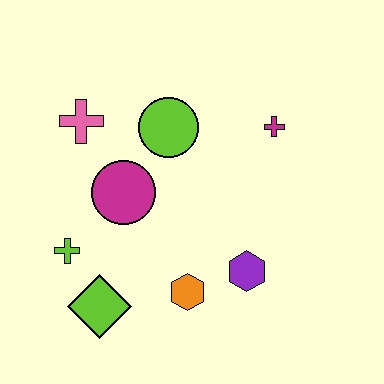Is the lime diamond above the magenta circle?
No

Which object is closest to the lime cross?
The lime diamond is closest to the lime cross.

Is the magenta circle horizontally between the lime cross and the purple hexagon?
Yes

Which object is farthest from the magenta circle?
The magenta cross is farthest from the magenta circle.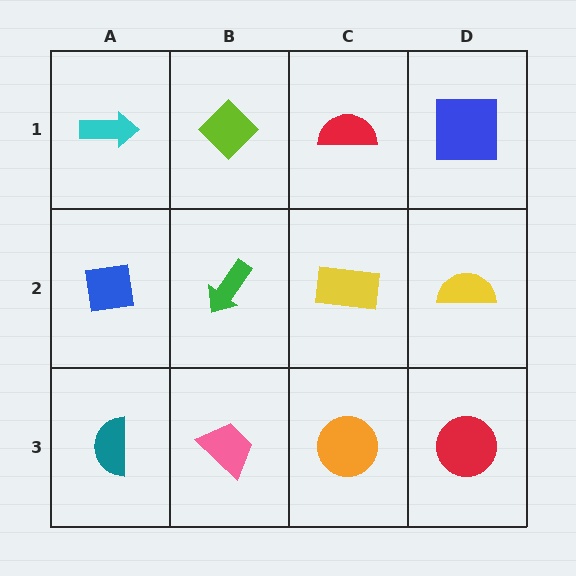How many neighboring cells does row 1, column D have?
2.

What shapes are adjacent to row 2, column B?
A lime diamond (row 1, column B), a pink trapezoid (row 3, column B), a blue square (row 2, column A), a yellow rectangle (row 2, column C).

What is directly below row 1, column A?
A blue square.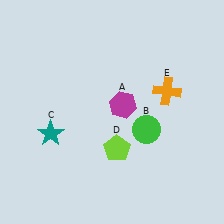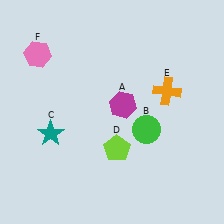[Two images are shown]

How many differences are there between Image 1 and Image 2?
There is 1 difference between the two images.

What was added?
A pink hexagon (F) was added in Image 2.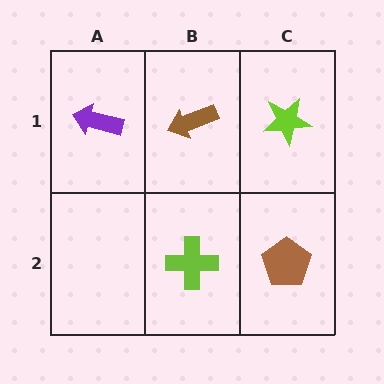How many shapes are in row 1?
3 shapes.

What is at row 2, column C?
A brown pentagon.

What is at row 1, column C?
A lime star.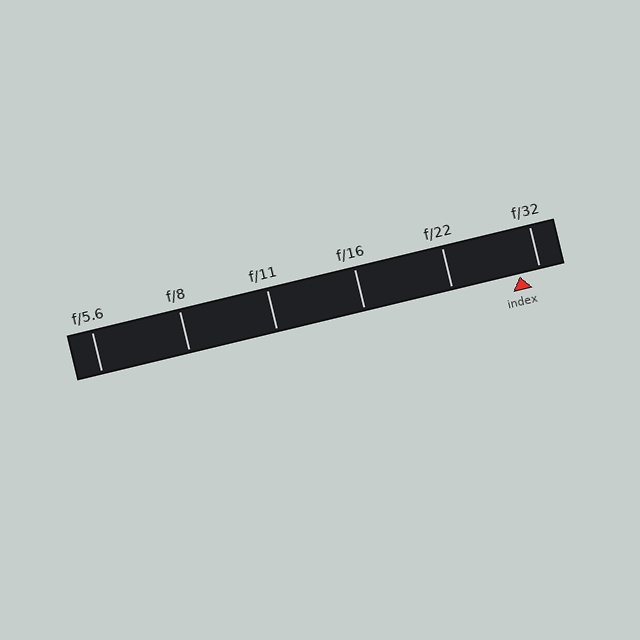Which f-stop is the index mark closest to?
The index mark is closest to f/32.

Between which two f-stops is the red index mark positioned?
The index mark is between f/22 and f/32.